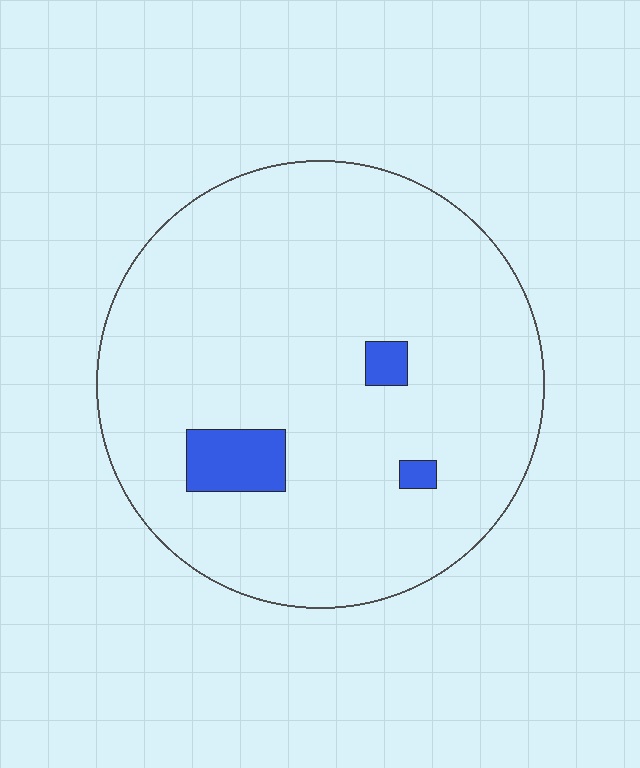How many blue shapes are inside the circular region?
3.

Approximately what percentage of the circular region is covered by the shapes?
Approximately 5%.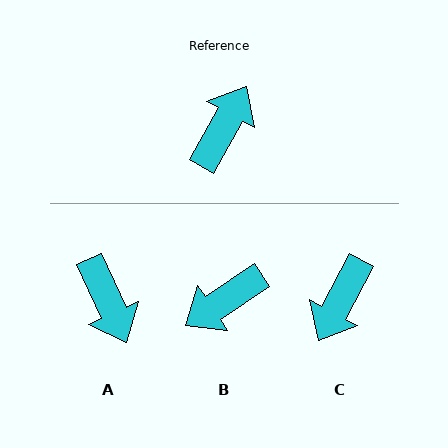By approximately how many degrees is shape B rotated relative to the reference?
Approximately 153 degrees counter-clockwise.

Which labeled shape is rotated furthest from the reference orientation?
C, about 179 degrees away.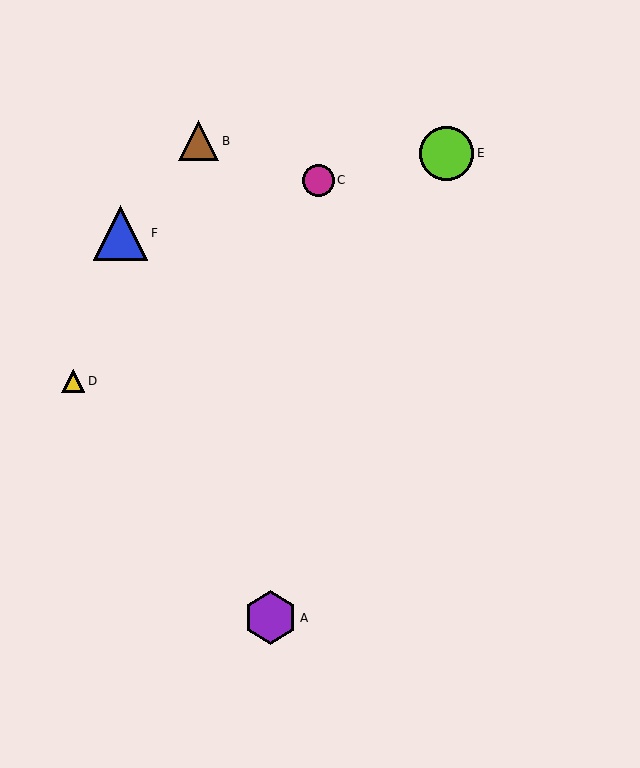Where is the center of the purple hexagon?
The center of the purple hexagon is at (270, 618).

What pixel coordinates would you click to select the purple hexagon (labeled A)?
Click at (270, 618) to select the purple hexagon A.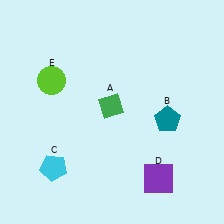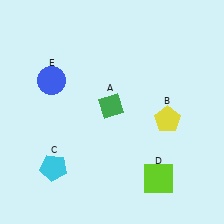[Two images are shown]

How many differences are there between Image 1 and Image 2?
There are 3 differences between the two images.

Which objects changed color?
B changed from teal to yellow. D changed from purple to lime. E changed from lime to blue.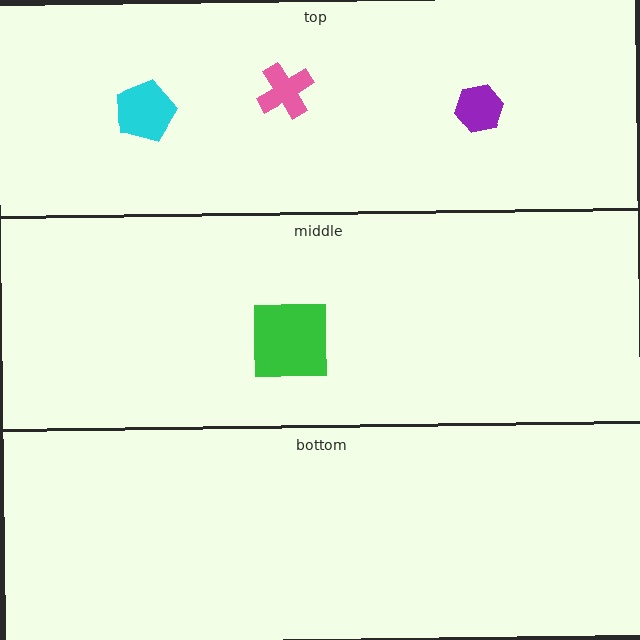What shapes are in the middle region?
The green square.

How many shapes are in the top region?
3.